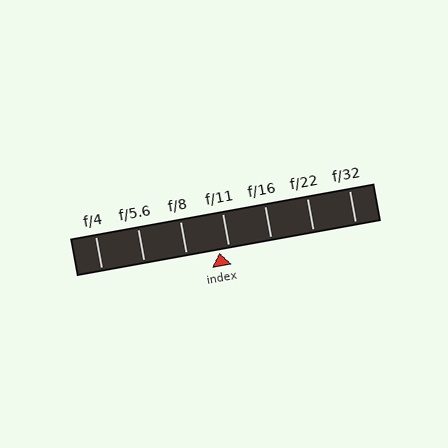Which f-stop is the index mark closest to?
The index mark is closest to f/11.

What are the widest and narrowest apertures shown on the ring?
The widest aperture shown is f/4 and the narrowest is f/32.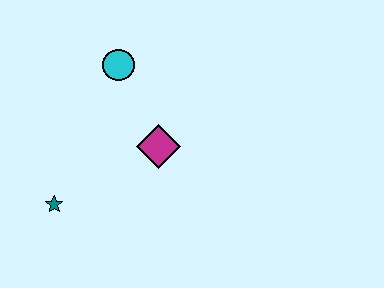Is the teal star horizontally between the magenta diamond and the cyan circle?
No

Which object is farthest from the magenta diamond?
The teal star is farthest from the magenta diamond.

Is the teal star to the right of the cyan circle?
No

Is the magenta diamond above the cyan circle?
No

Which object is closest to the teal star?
The magenta diamond is closest to the teal star.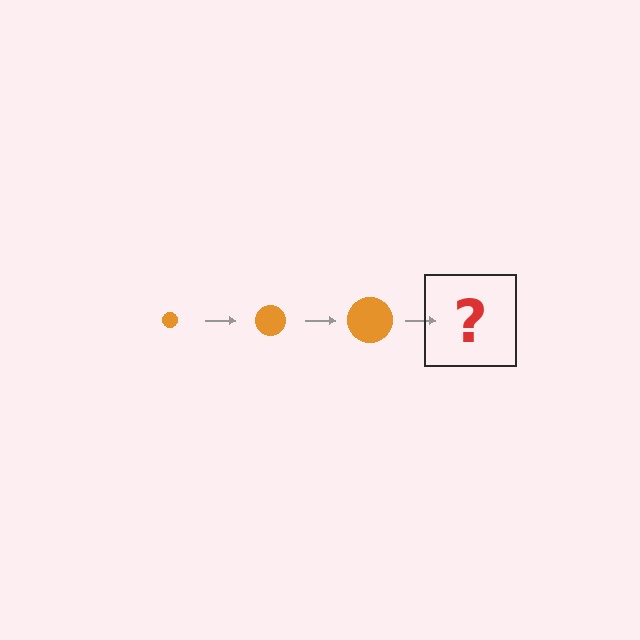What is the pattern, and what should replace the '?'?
The pattern is that the circle gets progressively larger each step. The '?' should be an orange circle, larger than the previous one.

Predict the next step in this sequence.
The next step is an orange circle, larger than the previous one.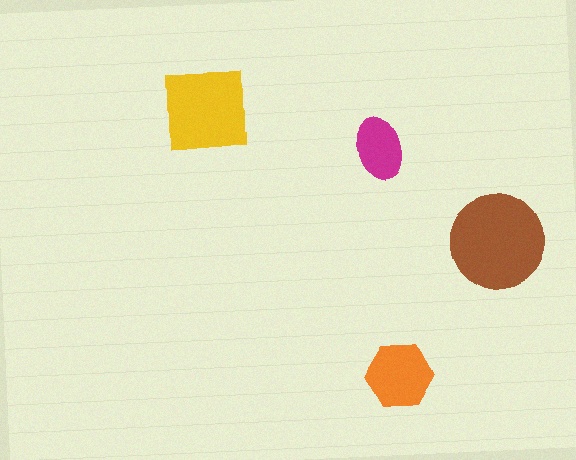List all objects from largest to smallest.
The brown circle, the yellow square, the orange hexagon, the magenta ellipse.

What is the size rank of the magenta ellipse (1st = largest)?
4th.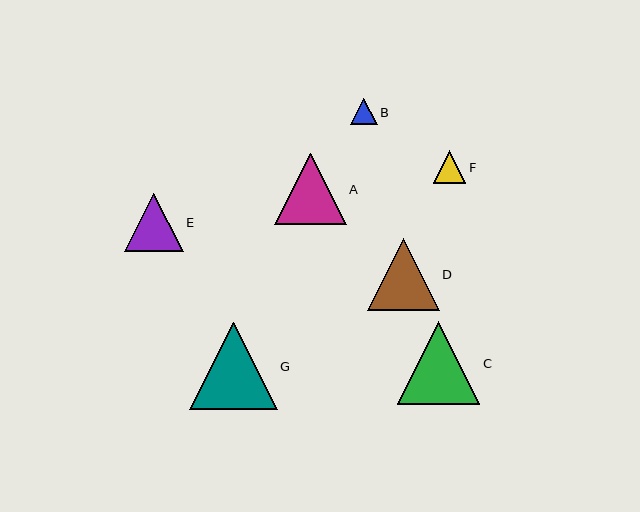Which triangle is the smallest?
Triangle B is the smallest with a size of approximately 27 pixels.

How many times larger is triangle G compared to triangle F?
Triangle G is approximately 2.7 times the size of triangle F.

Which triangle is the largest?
Triangle G is the largest with a size of approximately 87 pixels.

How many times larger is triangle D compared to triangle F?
Triangle D is approximately 2.2 times the size of triangle F.